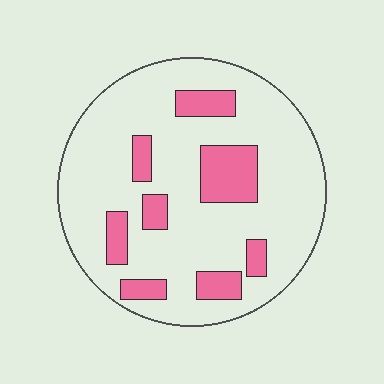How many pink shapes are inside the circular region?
8.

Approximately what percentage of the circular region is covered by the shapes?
Approximately 20%.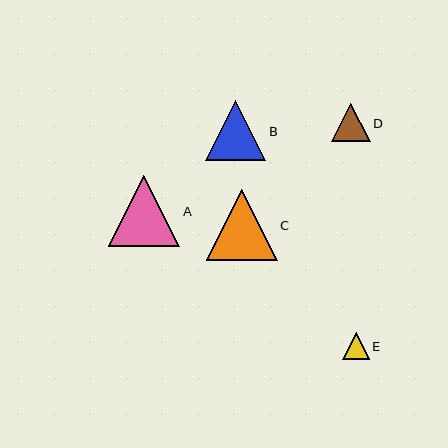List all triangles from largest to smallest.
From largest to smallest: A, C, B, D, E.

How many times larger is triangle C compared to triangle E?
Triangle C is approximately 2.7 times the size of triangle E.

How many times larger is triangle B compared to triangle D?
Triangle B is approximately 1.6 times the size of triangle D.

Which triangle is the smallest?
Triangle E is the smallest with a size of approximately 26 pixels.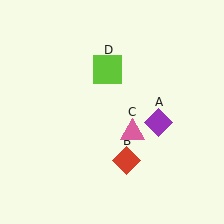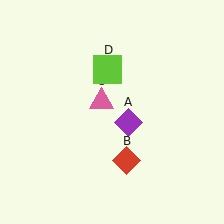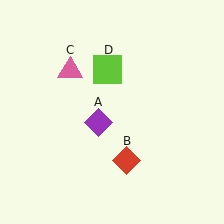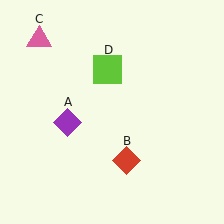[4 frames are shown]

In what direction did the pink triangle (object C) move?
The pink triangle (object C) moved up and to the left.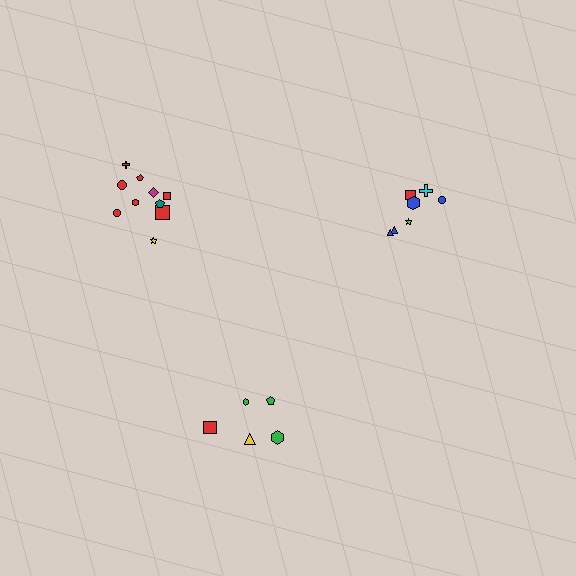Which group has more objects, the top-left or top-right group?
The top-left group.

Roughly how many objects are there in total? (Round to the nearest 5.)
Roughly 20 objects in total.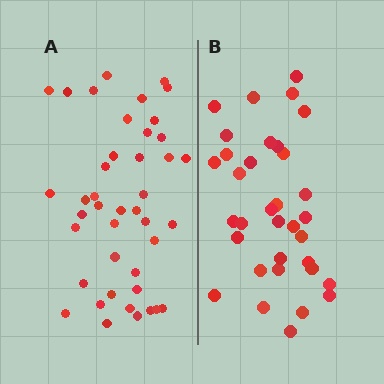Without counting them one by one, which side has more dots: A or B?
Region A (the left region) has more dots.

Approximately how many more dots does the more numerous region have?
Region A has roughly 8 or so more dots than region B.